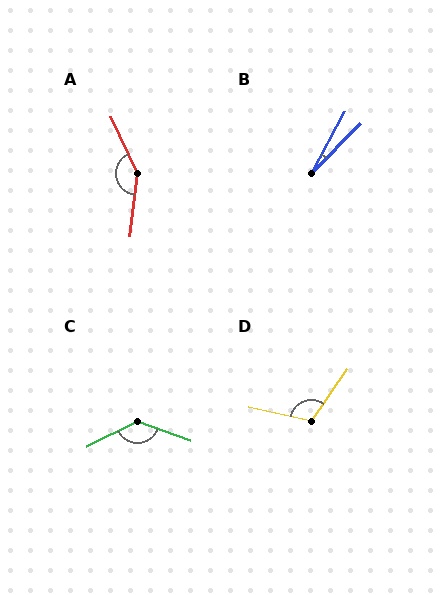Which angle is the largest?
A, at approximately 148 degrees.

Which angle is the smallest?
B, at approximately 17 degrees.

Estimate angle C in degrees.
Approximately 134 degrees.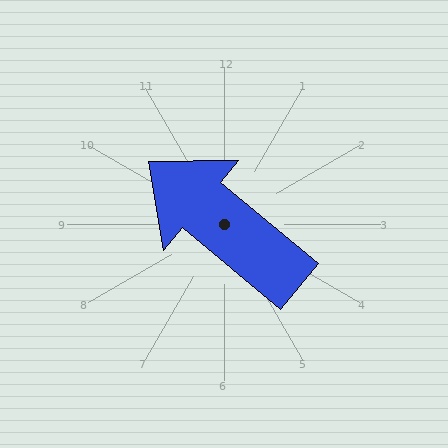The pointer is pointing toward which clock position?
Roughly 10 o'clock.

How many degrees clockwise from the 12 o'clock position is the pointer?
Approximately 310 degrees.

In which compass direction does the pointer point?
Northwest.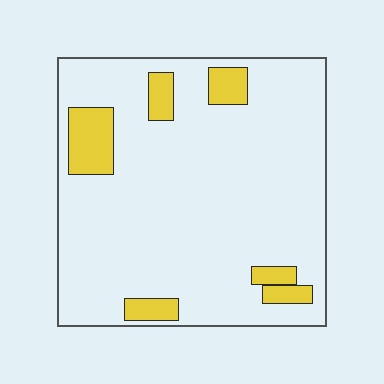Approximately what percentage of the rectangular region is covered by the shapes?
Approximately 10%.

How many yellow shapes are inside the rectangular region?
6.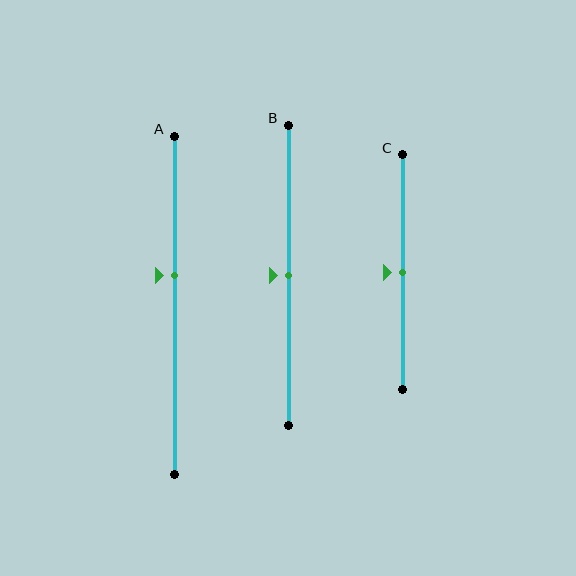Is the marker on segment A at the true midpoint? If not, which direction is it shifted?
No, the marker on segment A is shifted upward by about 9% of the segment length.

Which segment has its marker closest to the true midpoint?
Segment B has its marker closest to the true midpoint.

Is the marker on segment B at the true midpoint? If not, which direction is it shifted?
Yes, the marker on segment B is at the true midpoint.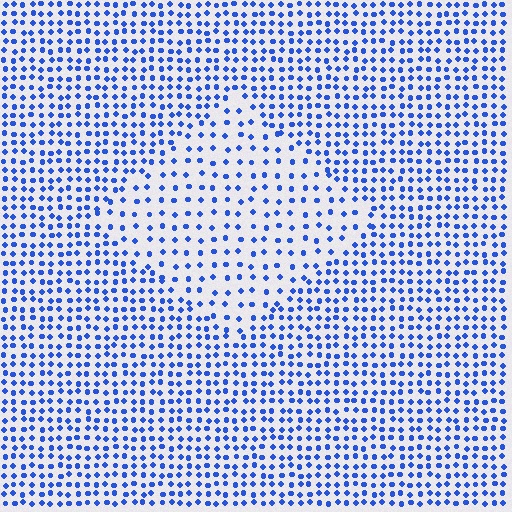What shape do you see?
I see a diamond.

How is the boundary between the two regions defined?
The boundary is defined by a change in element density (approximately 2.0x ratio). All elements are the same color, size, and shape.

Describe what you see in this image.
The image contains small blue elements arranged at two different densities. A diamond-shaped region is visible where the elements are less densely packed than the surrounding area.